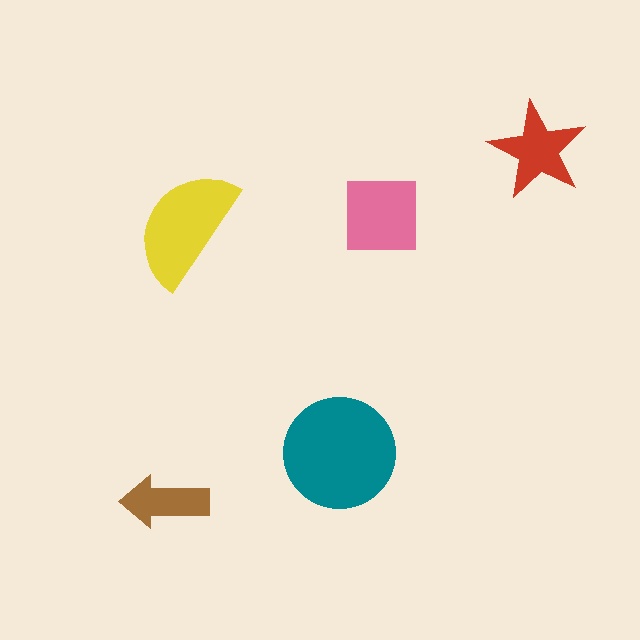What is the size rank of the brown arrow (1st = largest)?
5th.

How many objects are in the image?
There are 5 objects in the image.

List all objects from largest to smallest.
The teal circle, the yellow semicircle, the pink square, the red star, the brown arrow.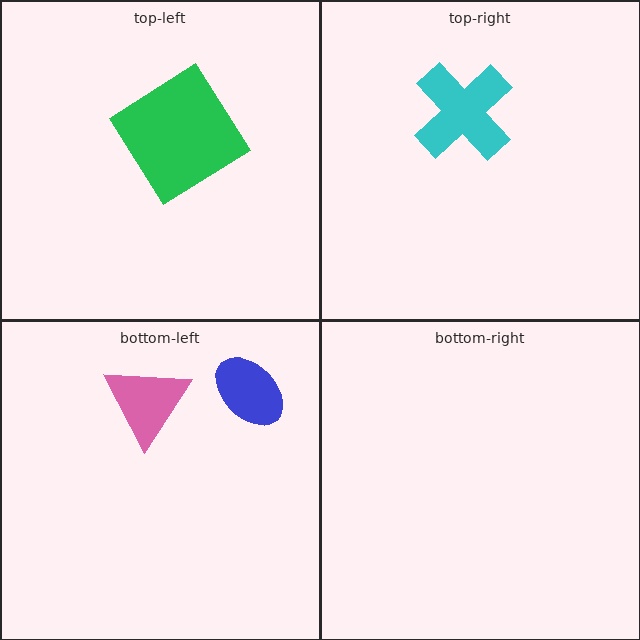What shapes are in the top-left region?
The green diamond.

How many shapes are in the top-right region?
1.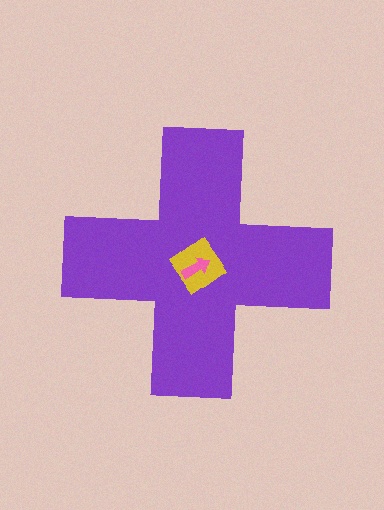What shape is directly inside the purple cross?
The yellow diamond.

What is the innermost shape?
The pink arrow.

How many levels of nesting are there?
3.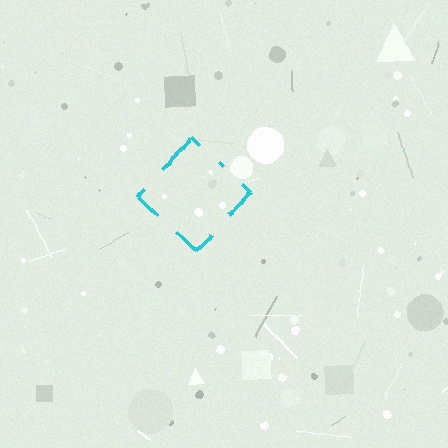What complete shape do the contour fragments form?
The contour fragments form a diamond.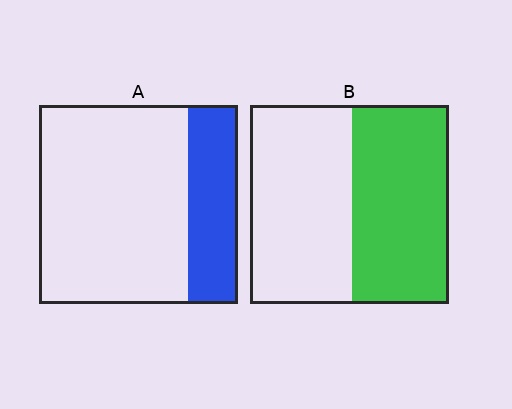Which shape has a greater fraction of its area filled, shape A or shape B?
Shape B.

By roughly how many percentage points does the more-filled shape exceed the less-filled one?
By roughly 25 percentage points (B over A).